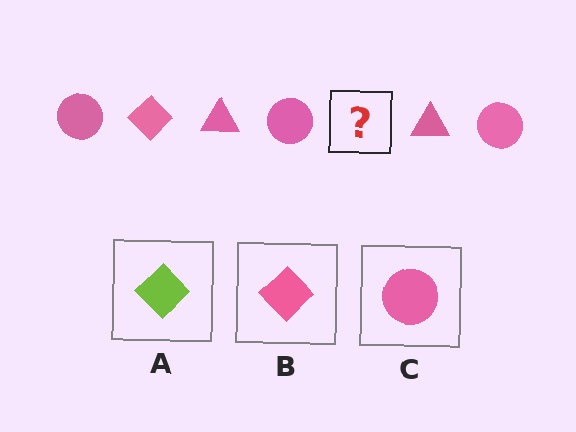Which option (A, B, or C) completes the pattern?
B.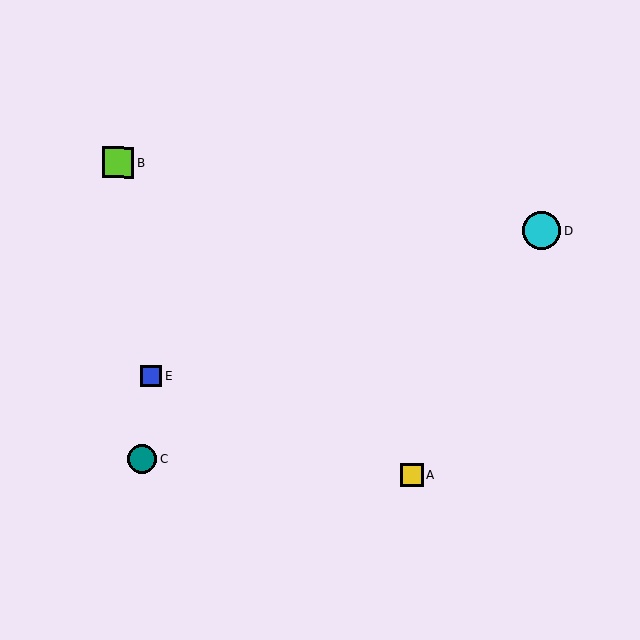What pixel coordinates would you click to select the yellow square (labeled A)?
Click at (412, 475) to select the yellow square A.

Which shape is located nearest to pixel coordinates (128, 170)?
The lime square (labeled B) at (118, 162) is nearest to that location.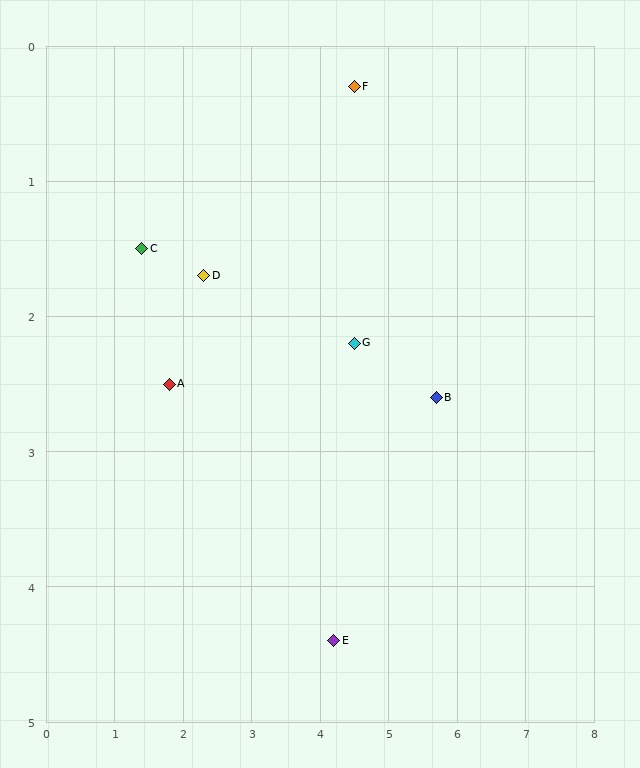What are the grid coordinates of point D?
Point D is at approximately (2.3, 1.7).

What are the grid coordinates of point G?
Point G is at approximately (4.5, 2.2).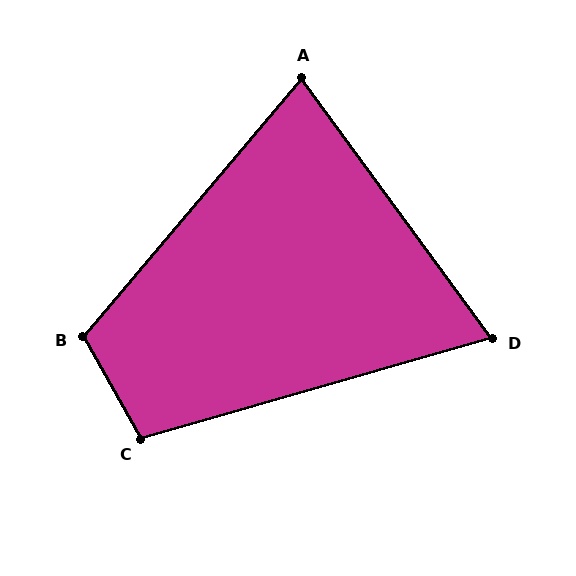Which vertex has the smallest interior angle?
D, at approximately 70 degrees.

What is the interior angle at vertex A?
Approximately 76 degrees (acute).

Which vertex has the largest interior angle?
B, at approximately 110 degrees.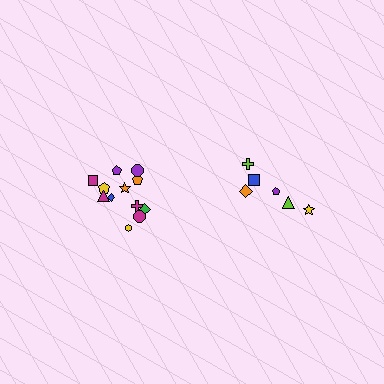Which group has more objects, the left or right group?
The left group.